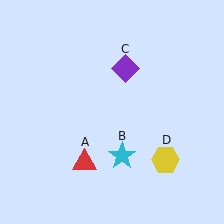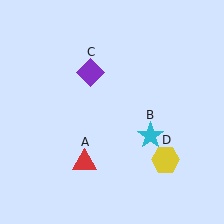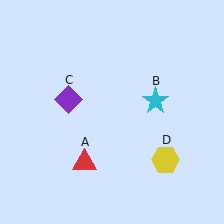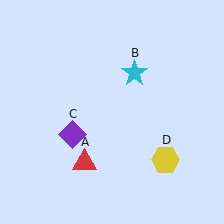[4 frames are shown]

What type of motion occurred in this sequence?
The cyan star (object B), purple diamond (object C) rotated counterclockwise around the center of the scene.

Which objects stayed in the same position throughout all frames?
Red triangle (object A) and yellow hexagon (object D) remained stationary.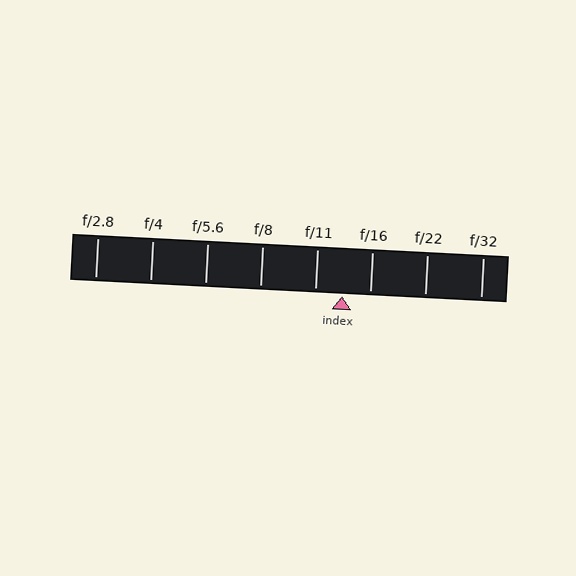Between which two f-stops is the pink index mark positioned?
The index mark is between f/11 and f/16.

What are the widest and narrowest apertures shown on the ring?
The widest aperture shown is f/2.8 and the narrowest is f/32.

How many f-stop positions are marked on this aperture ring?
There are 8 f-stop positions marked.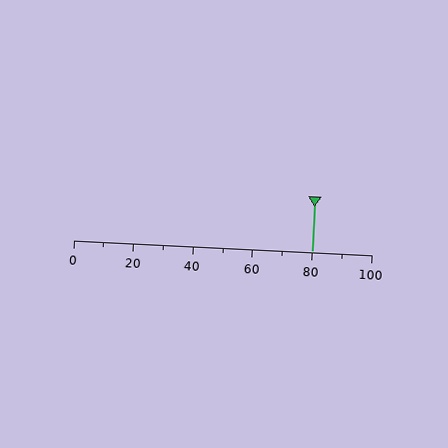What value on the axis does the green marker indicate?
The marker indicates approximately 80.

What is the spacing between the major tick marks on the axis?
The major ticks are spaced 20 apart.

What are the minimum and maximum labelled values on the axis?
The axis runs from 0 to 100.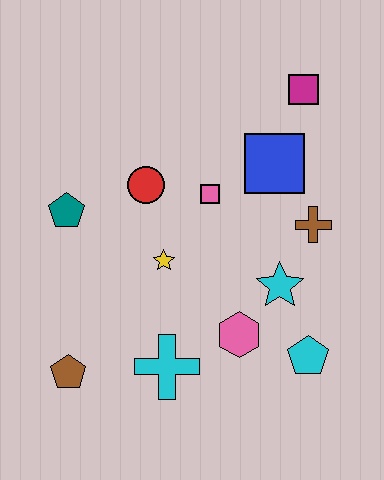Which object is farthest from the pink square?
The brown pentagon is farthest from the pink square.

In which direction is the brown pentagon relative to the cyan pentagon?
The brown pentagon is to the left of the cyan pentagon.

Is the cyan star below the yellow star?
Yes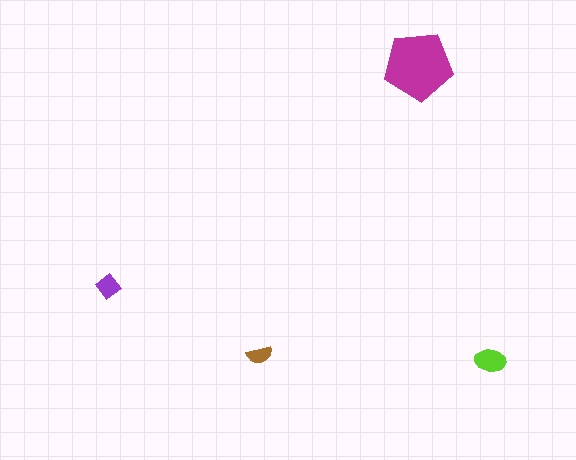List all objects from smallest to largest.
The brown semicircle, the purple diamond, the lime ellipse, the magenta pentagon.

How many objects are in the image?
There are 4 objects in the image.